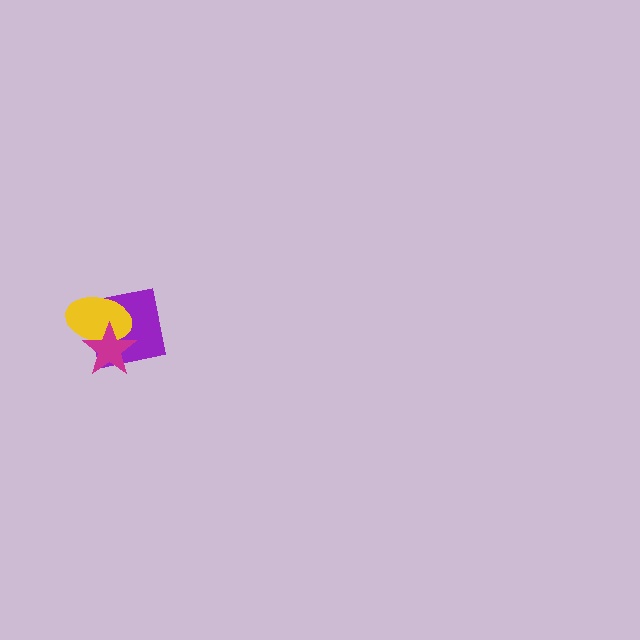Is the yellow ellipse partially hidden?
Yes, it is partially covered by another shape.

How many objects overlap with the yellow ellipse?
2 objects overlap with the yellow ellipse.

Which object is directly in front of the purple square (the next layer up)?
The yellow ellipse is directly in front of the purple square.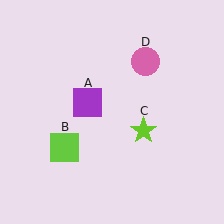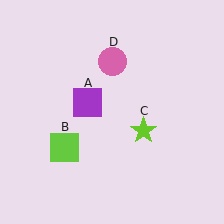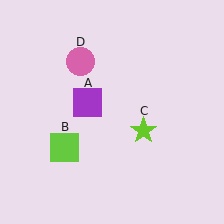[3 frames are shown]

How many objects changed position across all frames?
1 object changed position: pink circle (object D).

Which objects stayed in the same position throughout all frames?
Purple square (object A) and lime square (object B) and lime star (object C) remained stationary.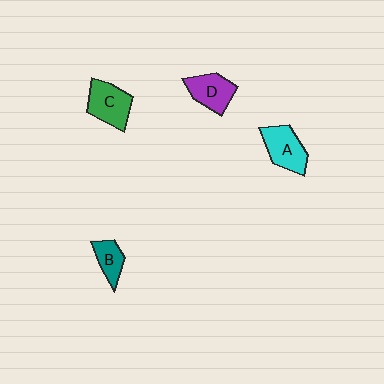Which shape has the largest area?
Shape C (green).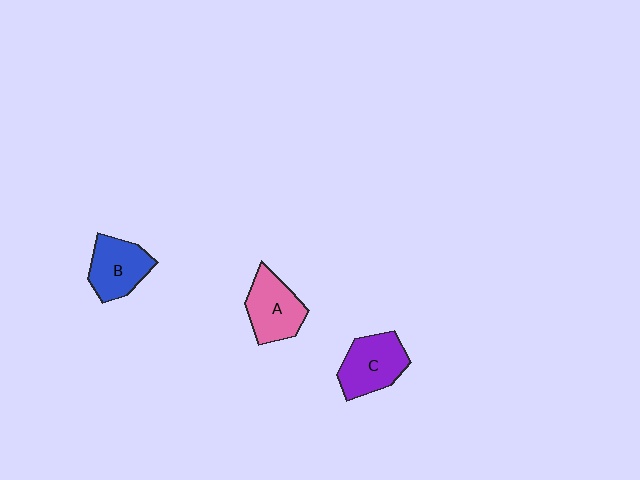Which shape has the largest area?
Shape C (purple).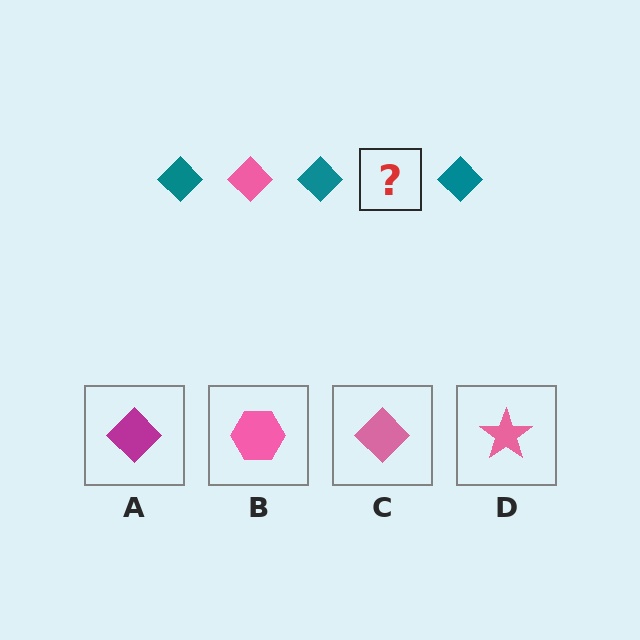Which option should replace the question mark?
Option C.